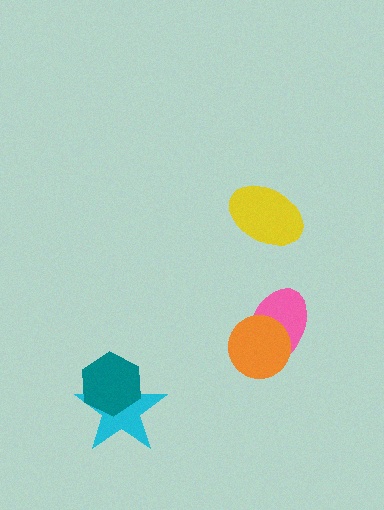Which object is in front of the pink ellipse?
The orange circle is in front of the pink ellipse.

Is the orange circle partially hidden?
No, no other shape covers it.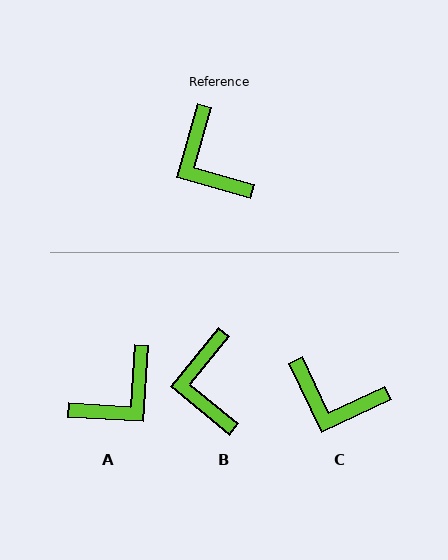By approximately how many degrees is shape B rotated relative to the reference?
Approximately 24 degrees clockwise.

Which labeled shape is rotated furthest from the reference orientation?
A, about 102 degrees away.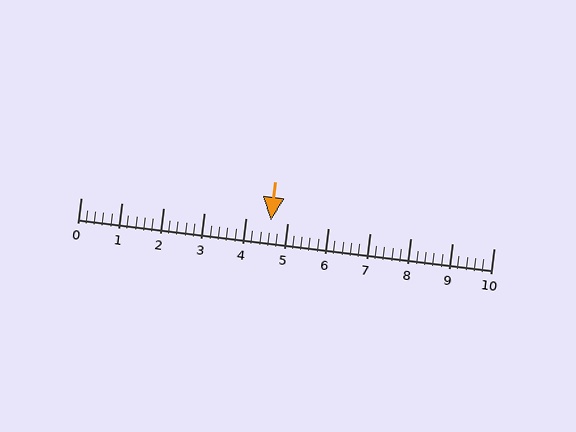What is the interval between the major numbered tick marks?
The major tick marks are spaced 1 units apart.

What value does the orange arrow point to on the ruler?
The orange arrow points to approximately 4.6.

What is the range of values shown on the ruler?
The ruler shows values from 0 to 10.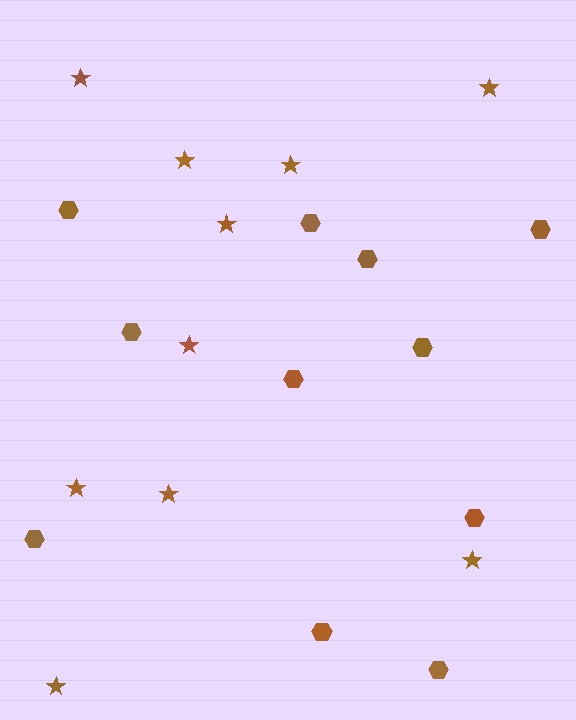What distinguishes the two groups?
There are 2 groups: one group of stars (10) and one group of hexagons (11).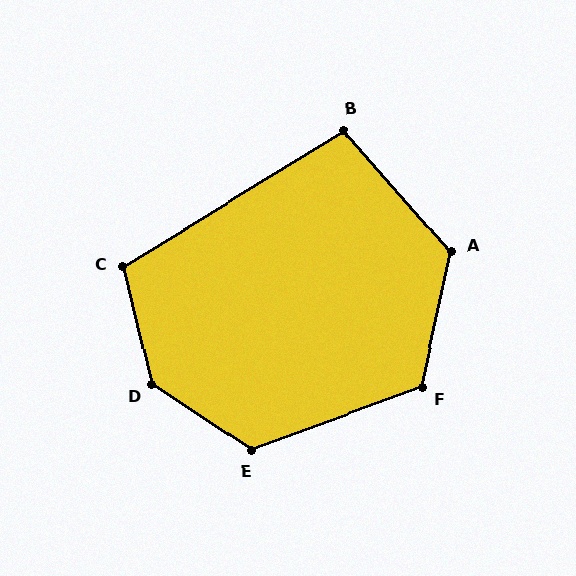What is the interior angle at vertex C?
Approximately 108 degrees (obtuse).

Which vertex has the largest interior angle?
D, at approximately 138 degrees.